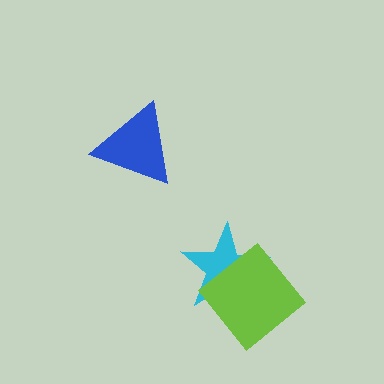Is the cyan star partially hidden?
Yes, it is partially covered by another shape.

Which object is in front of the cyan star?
The lime diamond is in front of the cyan star.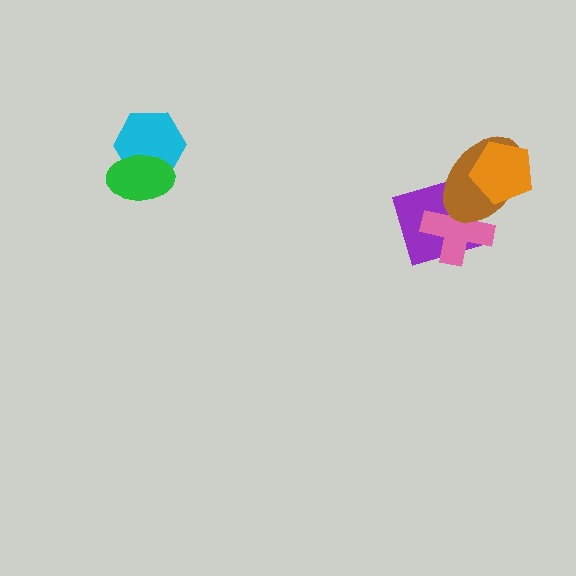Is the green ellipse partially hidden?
No, no other shape covers it.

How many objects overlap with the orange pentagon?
1 object overlaps with the orange pentagon.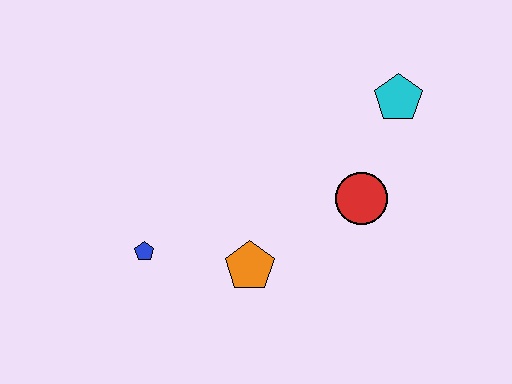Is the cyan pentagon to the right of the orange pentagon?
Yes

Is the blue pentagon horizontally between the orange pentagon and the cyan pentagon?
No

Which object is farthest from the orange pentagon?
The cyan pentagon is farthest from the orange pentagon.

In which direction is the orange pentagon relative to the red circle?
The orange pentagon is to the left of the red circle.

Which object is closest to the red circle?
The cyan pentagon is closest to the red circle.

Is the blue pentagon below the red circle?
Yes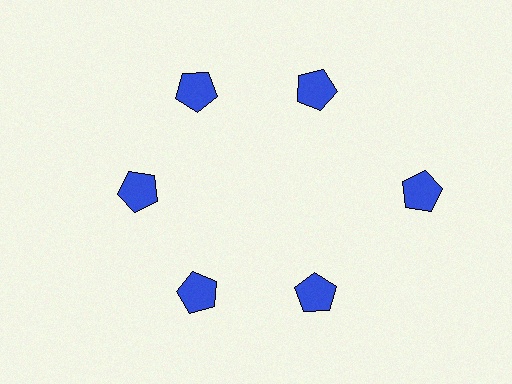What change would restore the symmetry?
The symmetry would be restored by moving it inward, back onto the ring so that all 6 pentagons sit at equal angles and equal distance from the center.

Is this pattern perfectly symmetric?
No. The 6 blue pentagons are arranged in a ring, but one element near the 3 o'clock position is pushed outward from the center, breaking the 6-fold rotational symmetry.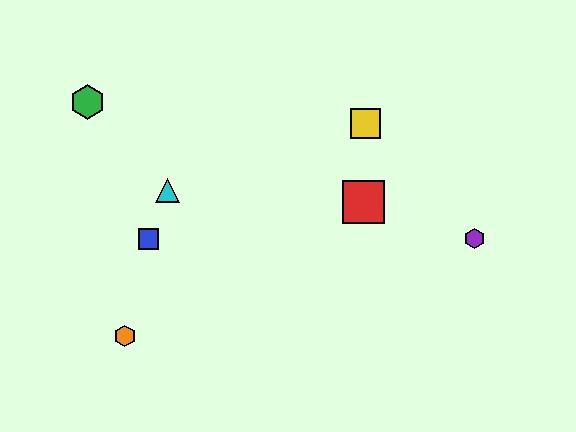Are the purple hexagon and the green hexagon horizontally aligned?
No, the purple hexagon is at y≈239 and the green hexagon is at y≈102.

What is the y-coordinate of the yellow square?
The yellow square is at y≈123.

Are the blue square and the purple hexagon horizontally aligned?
Yes, both are at y≈239.